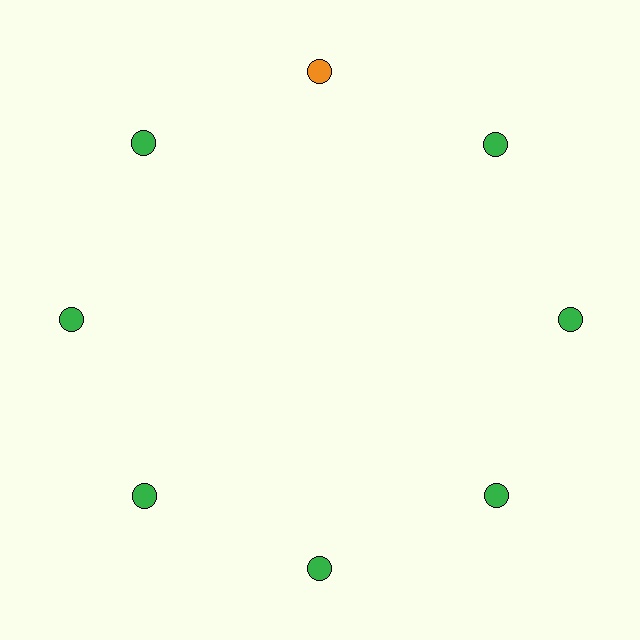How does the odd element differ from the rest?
It has a different color: orange instead of green.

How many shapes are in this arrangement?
There are 8 shapes arranged in a ring pattern.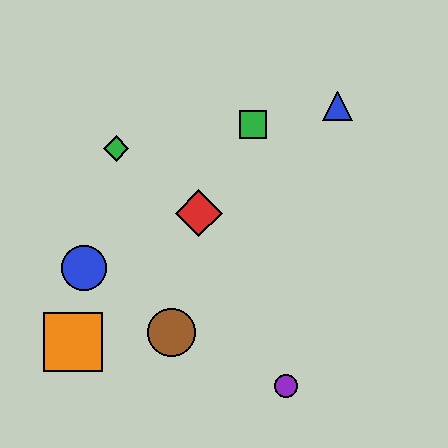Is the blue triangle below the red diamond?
No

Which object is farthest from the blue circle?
The blue triangle is farthest from the blue circle.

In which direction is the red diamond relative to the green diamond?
The red diamond is to the right of the green diamond.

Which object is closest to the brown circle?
The orange square is closest to the brown circle.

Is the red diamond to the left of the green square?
Yes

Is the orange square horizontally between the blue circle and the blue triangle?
No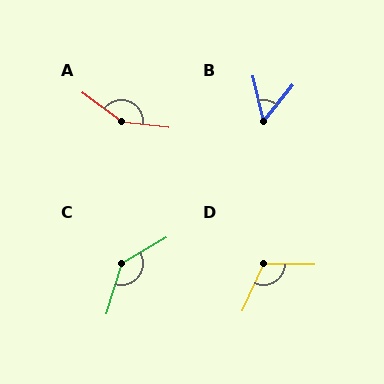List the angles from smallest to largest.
B (52°), D (114°), C (137°), A (150°).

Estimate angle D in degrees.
Approximately 114 degrees.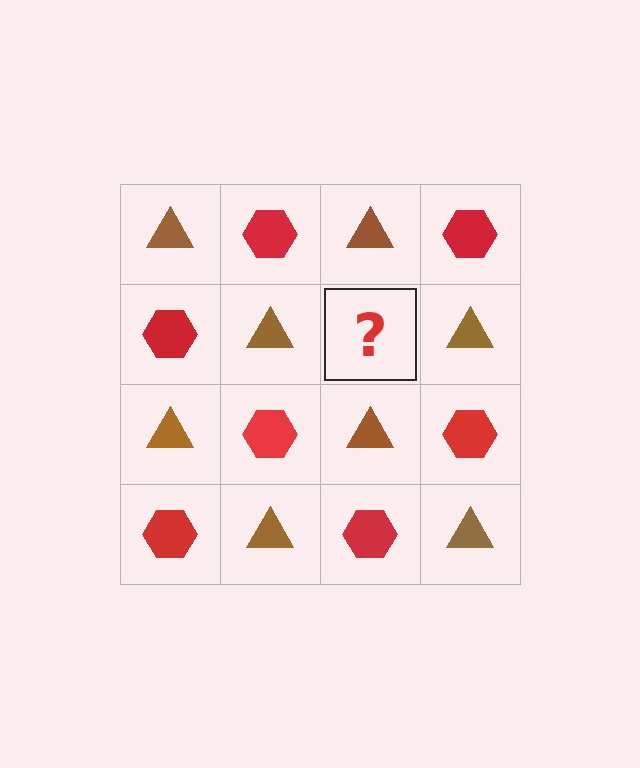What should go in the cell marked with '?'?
The missing cell should contain a red hexagon.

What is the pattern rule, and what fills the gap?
The rule is that it alternates brown triangle and red hexagon in a checkerboard pattern. The gap should be filled with a red hexagon.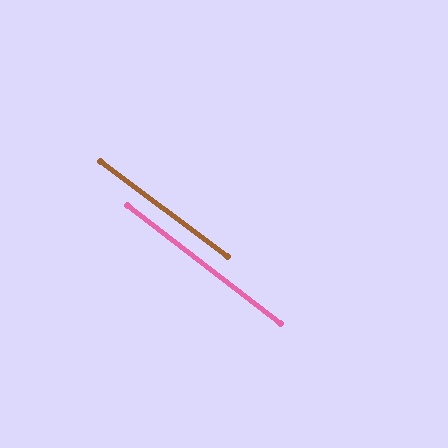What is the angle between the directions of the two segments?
Approximately 1 degree.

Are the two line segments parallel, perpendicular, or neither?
Parallel — their directions differ by only 0.7°.